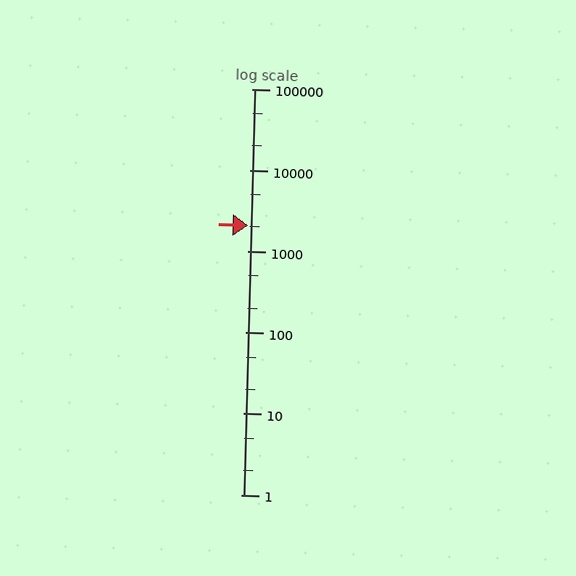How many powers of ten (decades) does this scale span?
The scale spans 5 decades, from 1 to 100000.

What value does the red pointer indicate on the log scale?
The pointer indicates approximately 2100.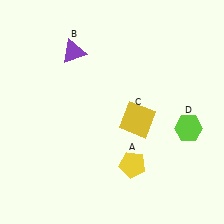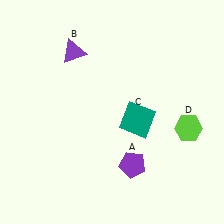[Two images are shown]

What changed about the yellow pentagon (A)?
In Image 1, A is yellow. In Image 2, it changed to purple.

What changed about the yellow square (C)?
In Image 1, C is yellow. In Image 2, it changed to teal.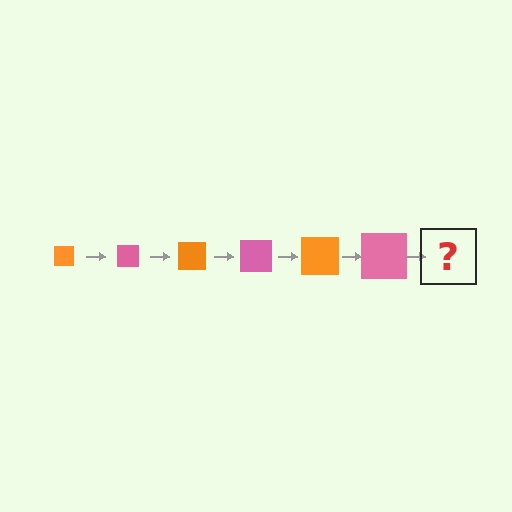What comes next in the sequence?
The next element should be an orange square, larger than the previous one.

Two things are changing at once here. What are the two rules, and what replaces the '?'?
The two rules are that the square grows larger each step and the color cycles through orange and pink. The '?' should be an orange square, larger than the previous one.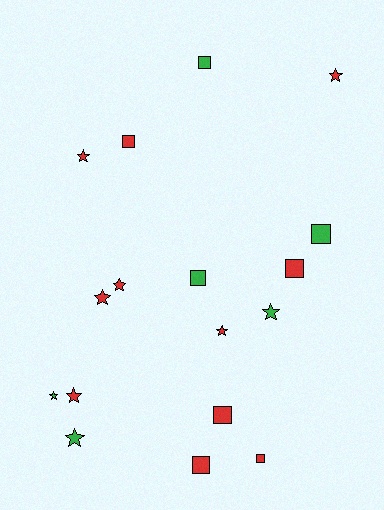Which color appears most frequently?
Red, with 11 objects.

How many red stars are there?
There are 6 red stars.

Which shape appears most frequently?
Star, with 9 objects.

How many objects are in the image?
There are 17 objects.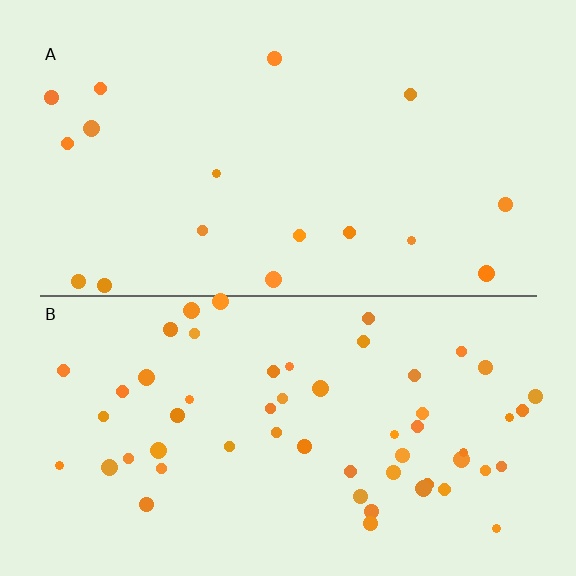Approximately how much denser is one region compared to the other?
Approximately 3.3× — region B over region A.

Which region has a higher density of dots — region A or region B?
B (the bottom).